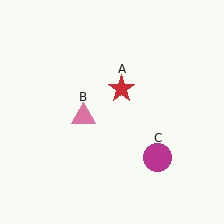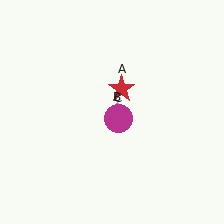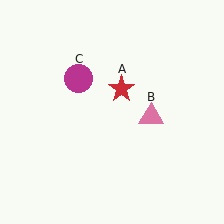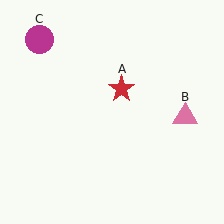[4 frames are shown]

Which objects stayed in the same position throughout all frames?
Red star (object A) remained stationary.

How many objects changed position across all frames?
2 objects changed position: pink triangle (object B), magenta circle (object C).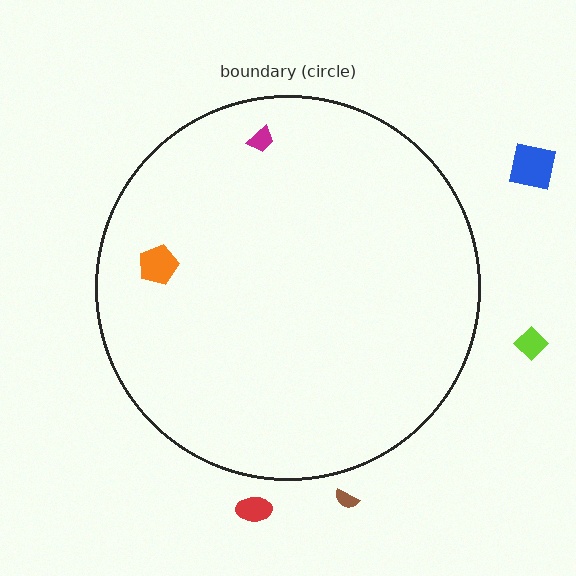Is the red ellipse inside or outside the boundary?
Outside.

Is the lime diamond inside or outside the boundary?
Outside.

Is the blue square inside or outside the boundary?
Outside.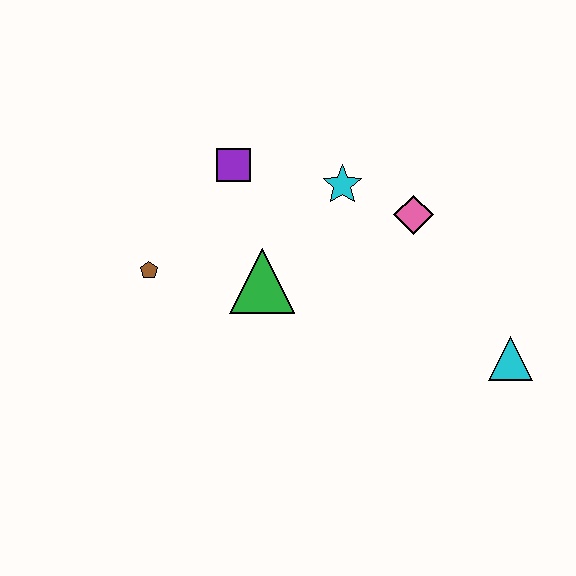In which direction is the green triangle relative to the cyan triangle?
The green triangle is to the left of the cyan triangle.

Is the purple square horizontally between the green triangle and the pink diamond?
No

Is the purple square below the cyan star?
No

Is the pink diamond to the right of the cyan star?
Yes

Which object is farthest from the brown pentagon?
The cyan triangle is farthest from the brown pentagon.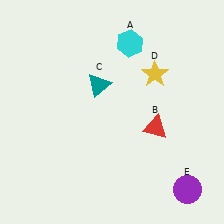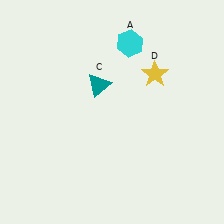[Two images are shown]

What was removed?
The purple circle (E), the red triangle (B) were removed in Image 2.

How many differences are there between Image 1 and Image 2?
There are 2 differences between the two images.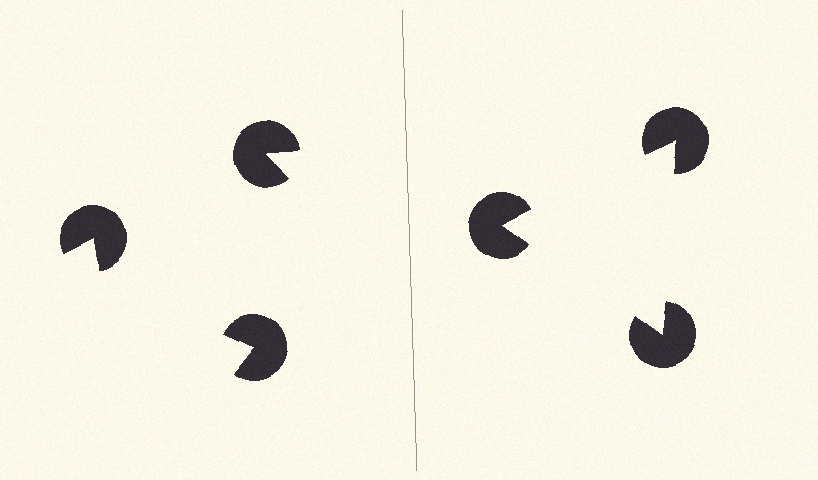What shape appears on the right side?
An illusory triangle.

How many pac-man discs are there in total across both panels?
6 — 3 on each side.